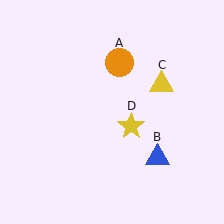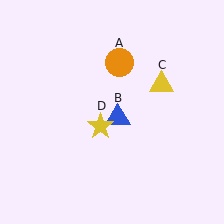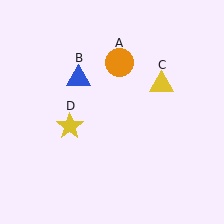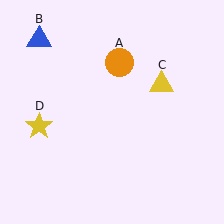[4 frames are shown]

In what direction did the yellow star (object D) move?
The yellow star (object D) moved left.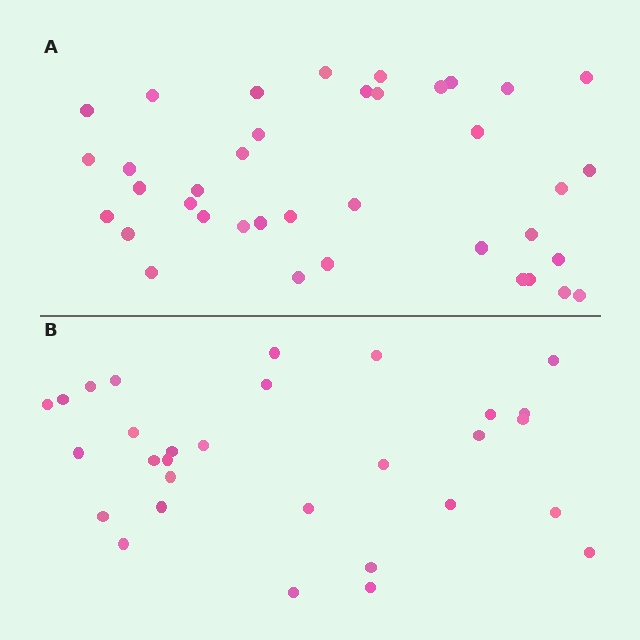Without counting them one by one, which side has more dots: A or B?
Region A (the top region) has more dots.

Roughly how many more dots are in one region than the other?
Region A has roughly 8 or so more dots than region B.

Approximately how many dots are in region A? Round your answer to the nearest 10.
About 40 dots. (The exact count is 38, which rounds to 40.)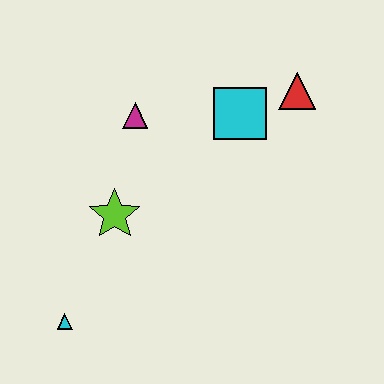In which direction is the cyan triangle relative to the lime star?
The cyan triangle is below the lime star.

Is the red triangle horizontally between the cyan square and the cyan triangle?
No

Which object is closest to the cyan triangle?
The lime star is closest to the cyan triangle.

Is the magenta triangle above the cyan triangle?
Yes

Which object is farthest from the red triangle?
The cyan triangle is farthest from the red triangle.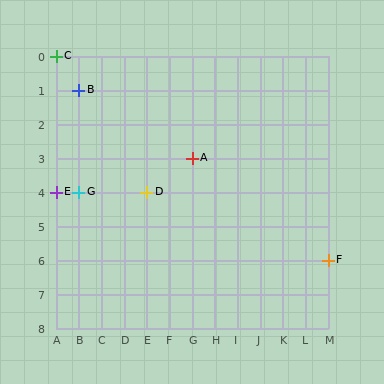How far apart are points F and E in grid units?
Points F and E are 12 columns and 2 rows apart (about 12.2 grid units diagonally).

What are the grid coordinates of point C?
Point C is at grid coordinates (A, 0).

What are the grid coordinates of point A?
Point A is at grid coordinates (G, 3).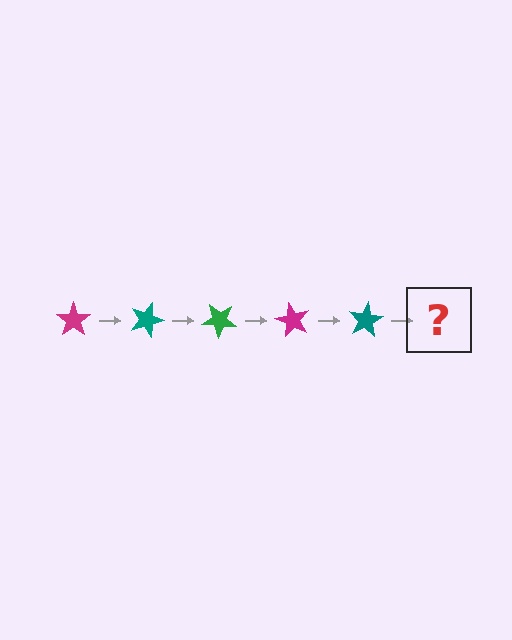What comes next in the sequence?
The next element should be a green star, rotated 100 degrees from the start.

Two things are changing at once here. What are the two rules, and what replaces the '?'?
The two rules are that it rotates 20 degrees each step and the color cycles through magenta, teal, and green. The '?' should be a green star, rotated 100 degrees from the start.